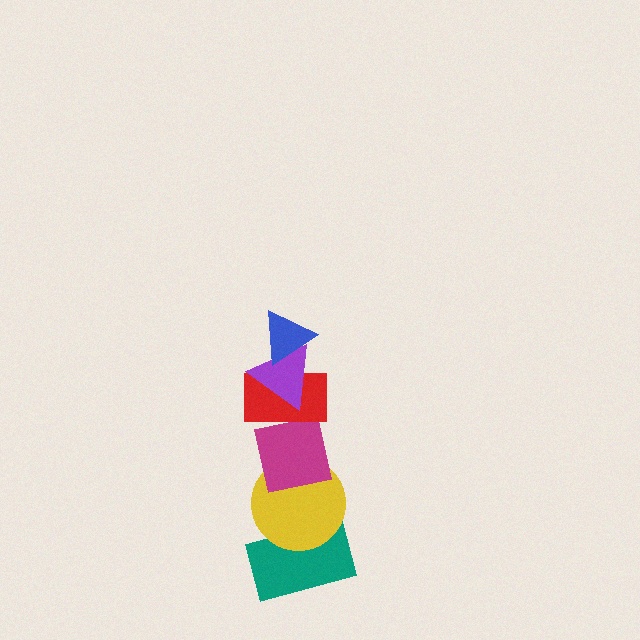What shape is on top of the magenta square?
The red rectangle is on top of the magenta square.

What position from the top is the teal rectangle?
The teal rectangle is 6th from the top.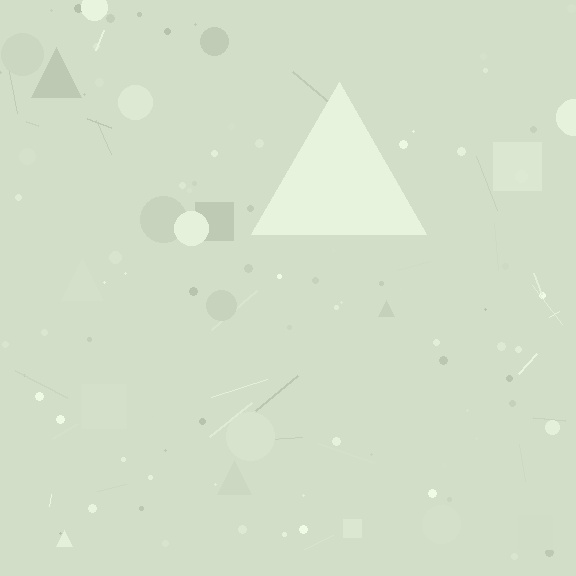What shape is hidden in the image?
A triangle is hidden in the image.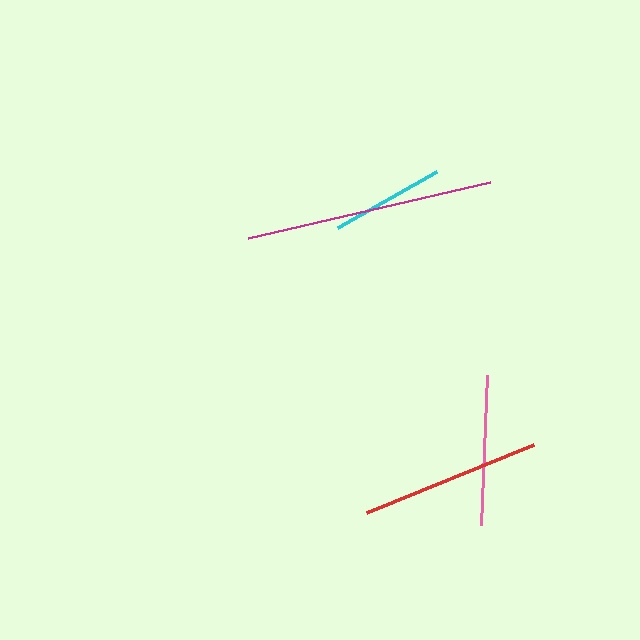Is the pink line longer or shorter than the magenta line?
The magenta line is longer than the pink line.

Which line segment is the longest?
The magenta line is the longest at approximately 248 pixels.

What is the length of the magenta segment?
The magenta segment is approximately 248 pixels long.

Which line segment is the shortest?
The cyan line is the shortest at approximately 114 pixels.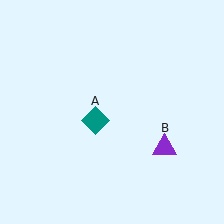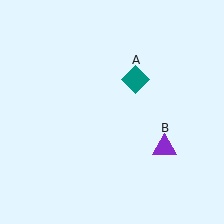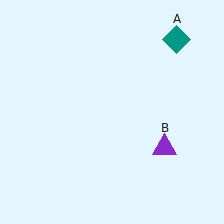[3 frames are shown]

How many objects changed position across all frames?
1 object changed position: teal diamond (object A).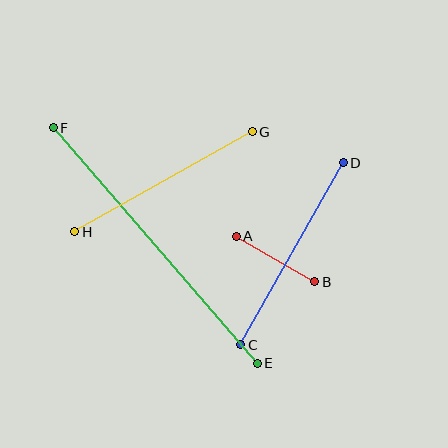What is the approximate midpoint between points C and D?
The midpoint is at approximately (292, 254) pixels.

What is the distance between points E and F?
The distance is approximately 312 pixels.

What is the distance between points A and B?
The distance is approximately 91 pixels.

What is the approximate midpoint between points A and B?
The midpoint is at approximately (275, 259) pixels.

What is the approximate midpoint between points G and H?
The midpoint is at approximately (163, 182) pixels.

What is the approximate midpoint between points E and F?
The midpoint is at approximately (155, 246) pixels.